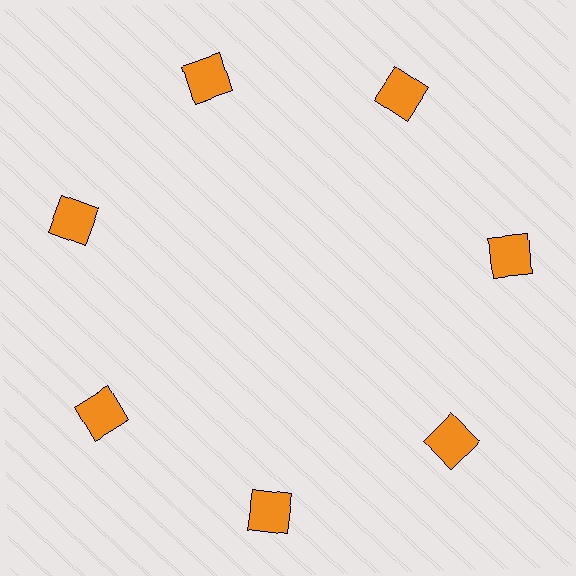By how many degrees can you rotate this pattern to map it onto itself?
The pattern maps onto itself every 51 degrees of rotation.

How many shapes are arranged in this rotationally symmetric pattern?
There are 7 shapes, arranged in 7 groups of 1.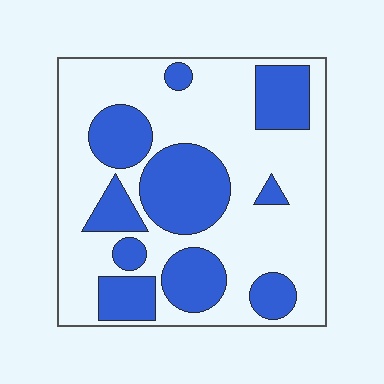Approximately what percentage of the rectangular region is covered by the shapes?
Approximately 35%.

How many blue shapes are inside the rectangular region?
10.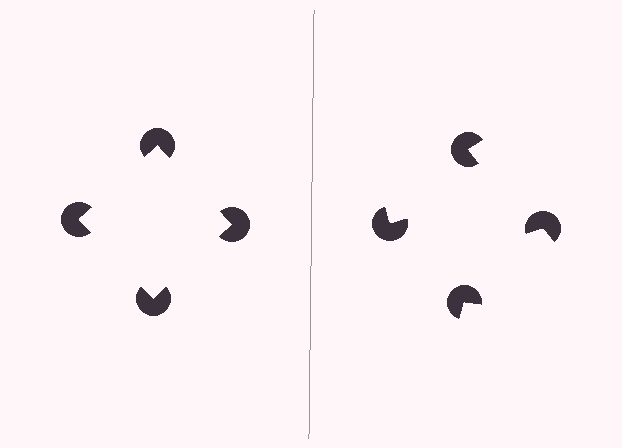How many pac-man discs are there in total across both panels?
8 — 4 on each side.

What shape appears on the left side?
An illusory square.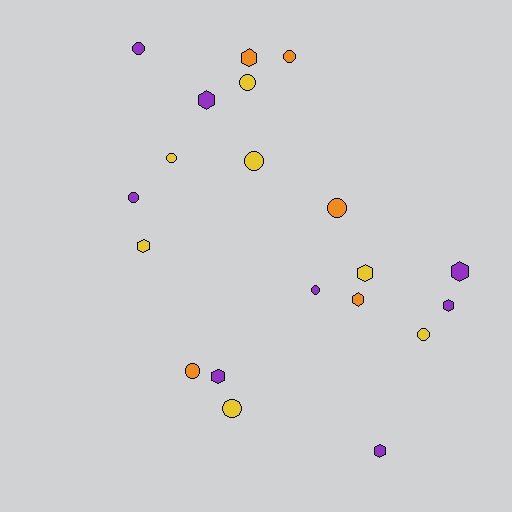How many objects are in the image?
There are 20 objects.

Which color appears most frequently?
Purple, with 8 objects.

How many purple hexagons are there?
There are 5 purple hexagons.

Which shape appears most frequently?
Circle, with 11 objects.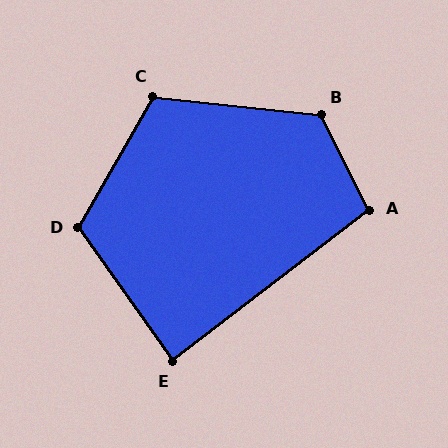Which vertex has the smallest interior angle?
E, at approximately 88 degrees.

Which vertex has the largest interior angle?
B, at approximately 123 degrees.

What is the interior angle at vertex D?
Approximately 115 degrees (obtuse).